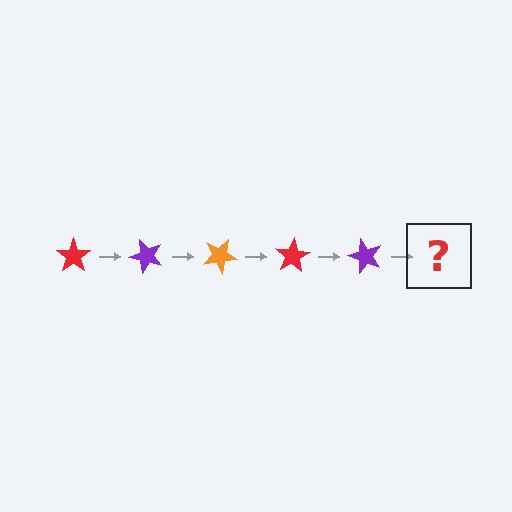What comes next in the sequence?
The next element should be an orange star, rotated 250 degrees from the start.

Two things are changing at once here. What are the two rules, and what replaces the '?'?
The two rules are that it rotates 50 degrees each step and the color cycles through red, purple, and orange. The '?' should be an orange star, rotated 250 degrees from the start.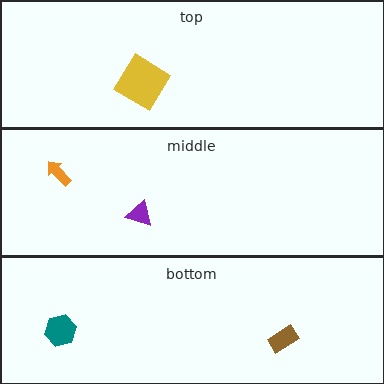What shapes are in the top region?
The yellow diamond.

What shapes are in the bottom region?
The brown rectangle, the teal hexagon.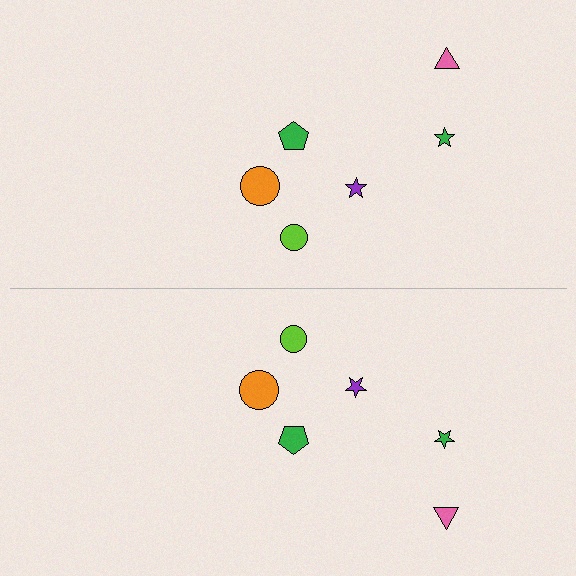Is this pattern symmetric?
Yes, this pattern has bilateral (reflection) symmetry.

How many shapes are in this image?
There are 12 shapes in this image.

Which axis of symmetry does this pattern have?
The pattern has a horizontal axis of symmetry running through the center of the image.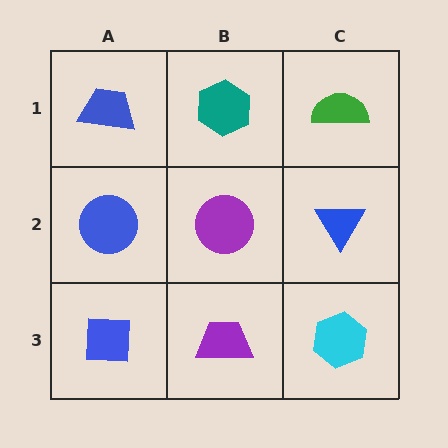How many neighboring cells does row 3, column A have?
2.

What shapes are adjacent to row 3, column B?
A purple circle (row 2, column B), a blue square (row 3, column A), a cyan hexagon (row 3, column C).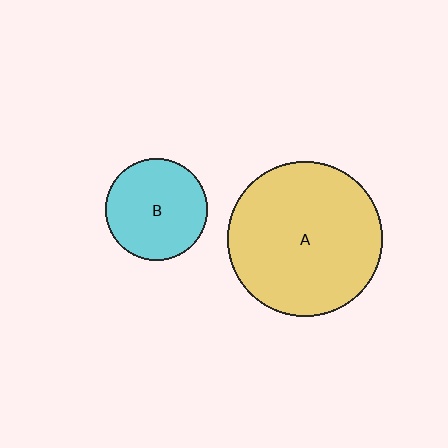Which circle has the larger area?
Circle A (yellow).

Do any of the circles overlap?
No, none of the circles overlap.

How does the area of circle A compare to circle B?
Approximately 2.3 times.